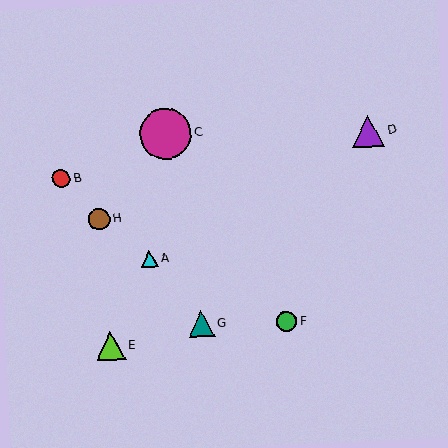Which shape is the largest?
The magenta circle (labeled C) is the largest.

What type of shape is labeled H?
Shape H is a brown circle.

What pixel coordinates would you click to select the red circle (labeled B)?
Click at (61, 179) to select the red circle B.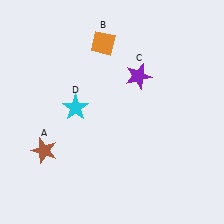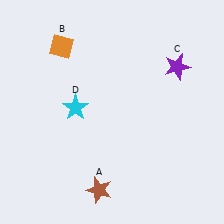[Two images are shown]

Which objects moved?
The objects that moved are: the brown star (A), the orange diamond (B), the purple star (C).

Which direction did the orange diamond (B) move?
The orange diamond (B) moved left.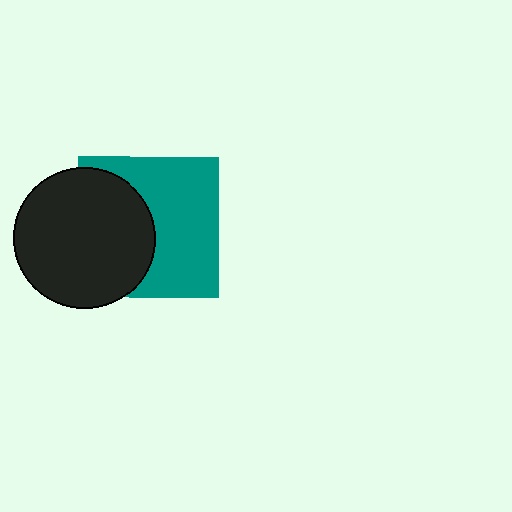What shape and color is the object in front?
The object in front is a black circle.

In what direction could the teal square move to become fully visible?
The teal square could move right. That would shift it out from behind the black circle entirely.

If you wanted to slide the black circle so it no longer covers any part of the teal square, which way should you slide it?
Slide it left — that is the most direct way to separate the two shapes.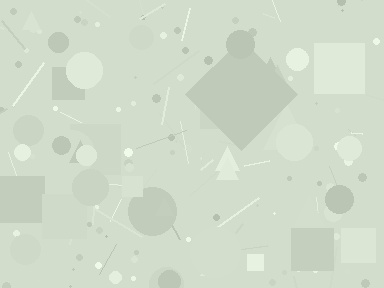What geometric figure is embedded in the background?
A diamond is embedded in the background.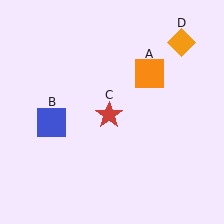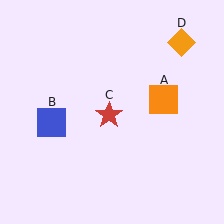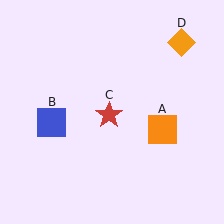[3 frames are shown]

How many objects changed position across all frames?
1 object changed position: orange square (object A).